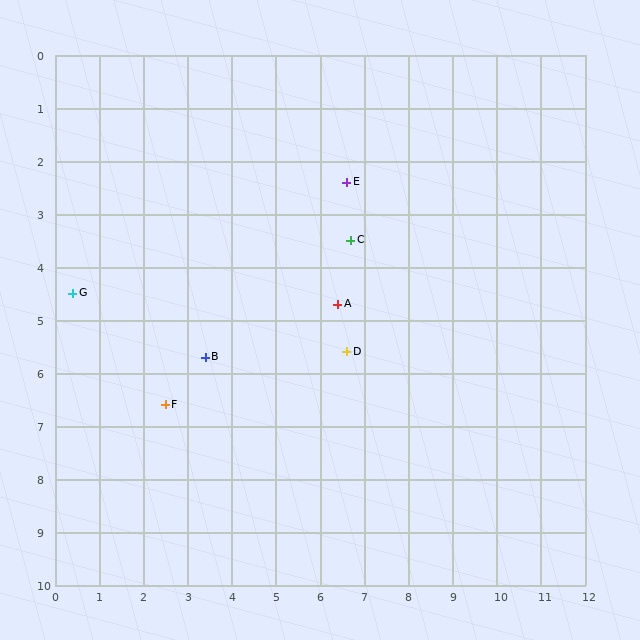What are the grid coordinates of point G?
Point G is at approximately (0.4, 4.5).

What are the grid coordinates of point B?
Point B is at approximately (3.4, 5.7).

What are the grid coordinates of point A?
Point A is at approximately (6.4, 4.7).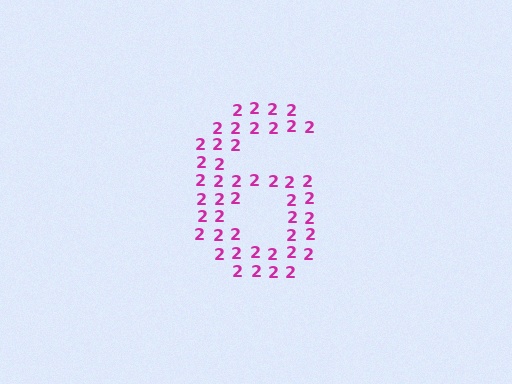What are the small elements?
The small elements are digit 2's.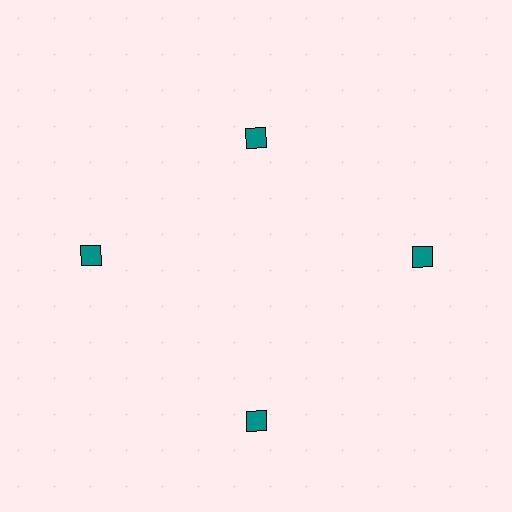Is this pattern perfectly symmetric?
No. The 4 teal squares are arranged in a ring, but one element near the 12 o'clock position is pulled inward toward the center, breaking the 4-fold rotational symmetry.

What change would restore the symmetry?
The symmetry would be restored by moving it outward, back onto the ring so that all 4 squares sit at equal angles and equal distance from the center.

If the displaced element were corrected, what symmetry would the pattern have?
It would have 4-fold rotational symmetry — the pattern would map onto itself every 90 degrees.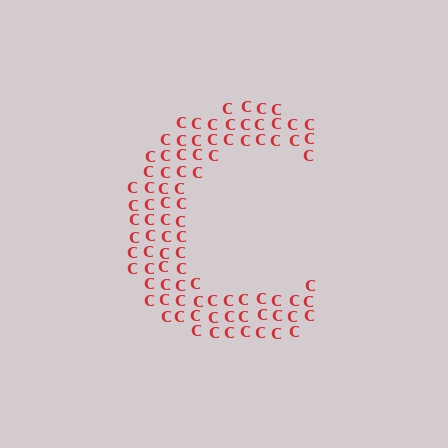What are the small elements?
The small elements are letter C's.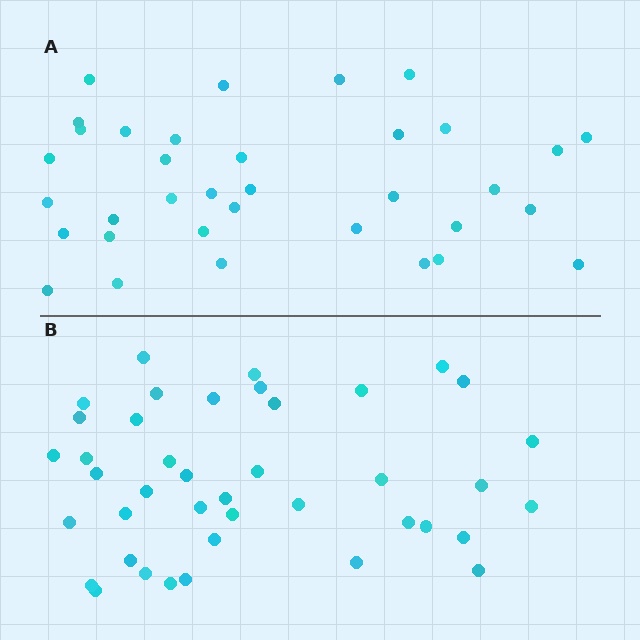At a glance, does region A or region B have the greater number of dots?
Region B (the bottom region) has more dots.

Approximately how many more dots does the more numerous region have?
Region B has about 6 more dots than region A.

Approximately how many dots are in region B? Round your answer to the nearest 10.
About 40 dots. (The exact count is 41, which rounds to 40.)